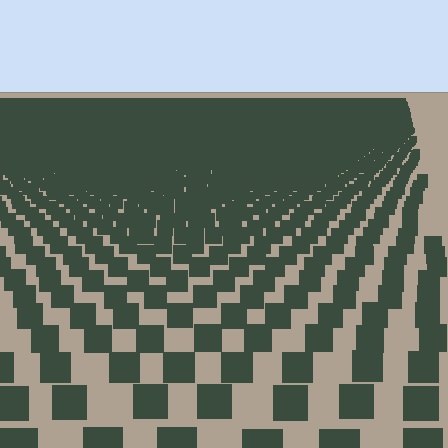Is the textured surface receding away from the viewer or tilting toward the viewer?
The surface is receding away from the viewer. Texture elements get smaller and denser toward the top.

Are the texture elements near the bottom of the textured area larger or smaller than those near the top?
Larger. Near the bottom, elements are closer to the viewer and appear at a bigger on-screen size.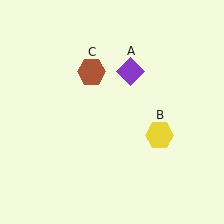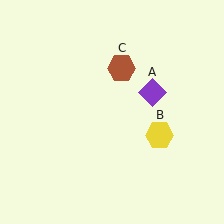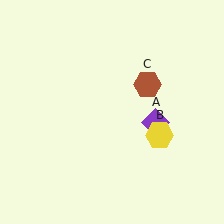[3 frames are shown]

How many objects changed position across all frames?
2 objects changed position: purple diamond (object A), brown hexagon (object C).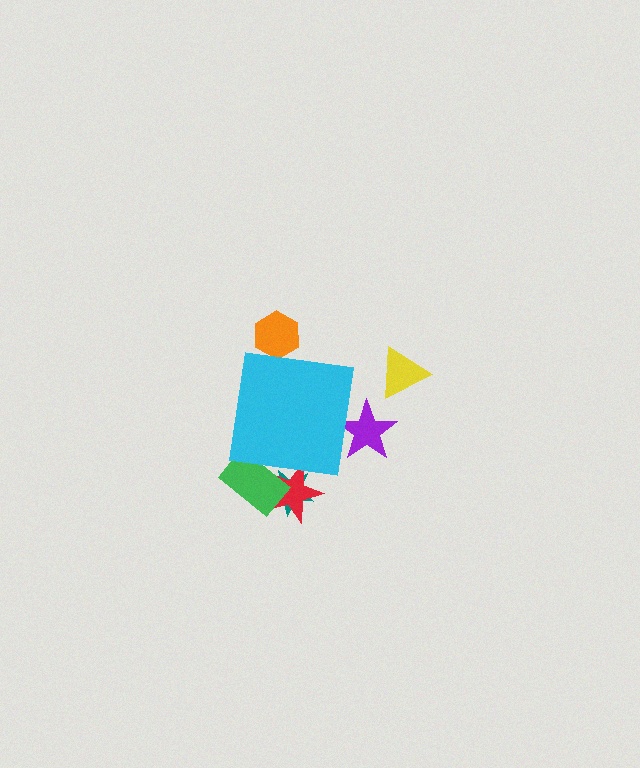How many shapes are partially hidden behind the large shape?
5 shapes are partially hidden.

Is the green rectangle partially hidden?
Yes, the green rectangle is partially hidden behind the cyan square.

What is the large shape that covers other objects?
A cyan square.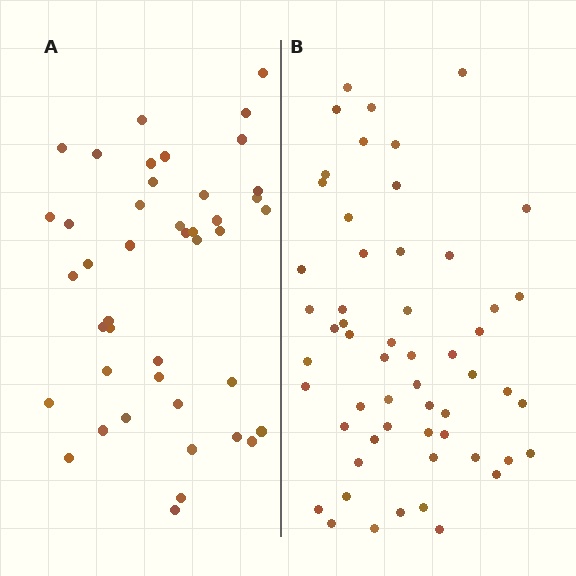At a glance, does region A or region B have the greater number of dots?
Region B (the right region) has more dots.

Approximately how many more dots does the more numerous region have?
Region B has approximately 15 more dots than region A.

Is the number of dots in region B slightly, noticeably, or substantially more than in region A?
Region B has noticeably more, but not dramatically so. The ratio is roughly 1.3 to 1.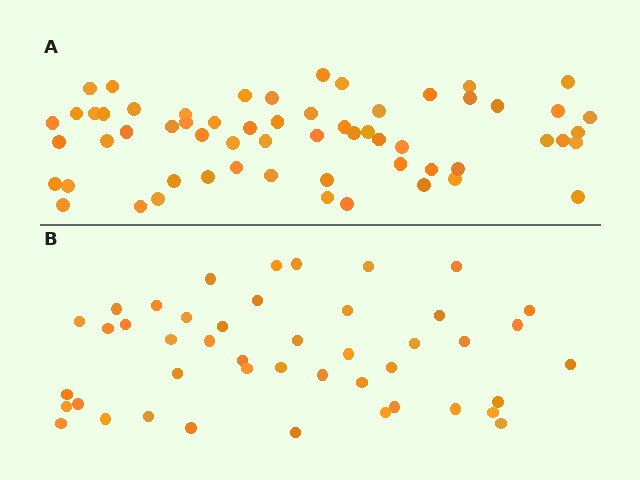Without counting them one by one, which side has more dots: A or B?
Region A (the top region) has more dots.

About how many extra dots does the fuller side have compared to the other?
Region A has approximately 15 more dots than region B.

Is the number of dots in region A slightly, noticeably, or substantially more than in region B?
Region A has noticeably more, but not dramatically so. The ratio is roughly 1.3 to 1.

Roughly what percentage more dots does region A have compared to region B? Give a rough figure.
About 35% more.